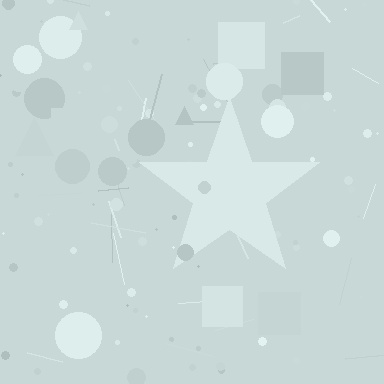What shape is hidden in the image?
A star is hidden in the image.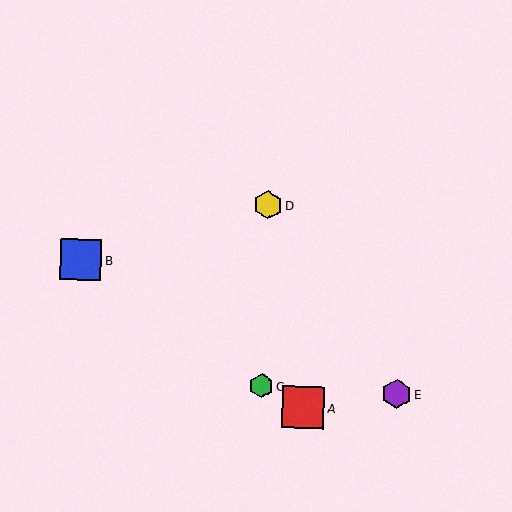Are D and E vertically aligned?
No, D is at x≈268 and E is at x≈397.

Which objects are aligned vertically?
Objects C, D are aligned vertically.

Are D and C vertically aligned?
Yes, both are at x≈268.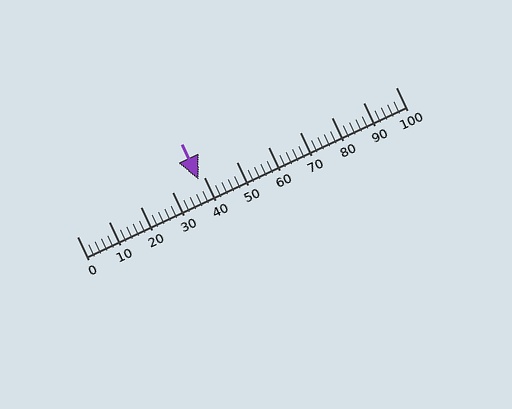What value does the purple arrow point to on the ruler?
The purple arrow points to approximately 38.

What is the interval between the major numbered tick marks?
The major tick marks are spaced 10 units apart.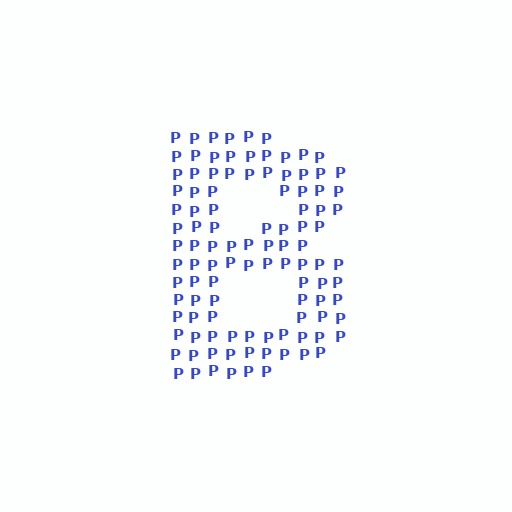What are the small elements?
The small elements are letter P's.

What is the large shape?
The large shape is the letter B.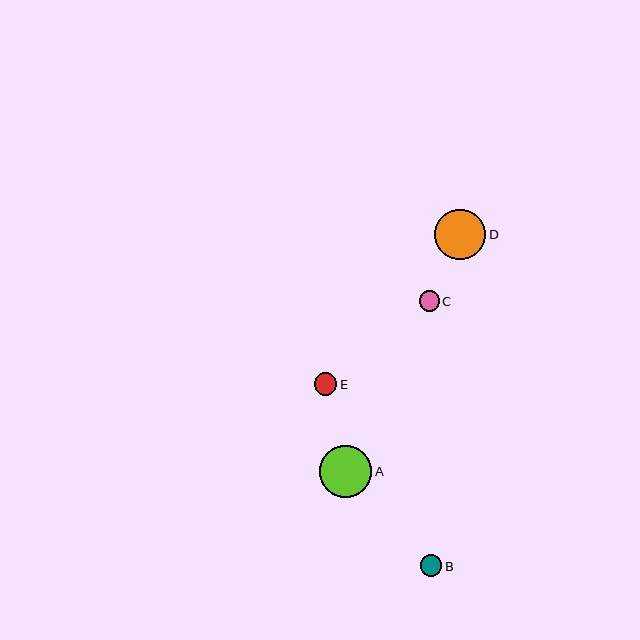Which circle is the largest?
Circle A is the largest with a size of approximately 52 pixels.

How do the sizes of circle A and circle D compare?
Circle A and circle D are approximately the same size.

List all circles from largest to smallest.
From largest to smallest: A, D, E, B, C.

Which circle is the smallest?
Circle C is the smallest with a size of approximately 20 pixels.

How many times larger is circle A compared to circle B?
Circle A is approximately 2.4 times the size of circle B.